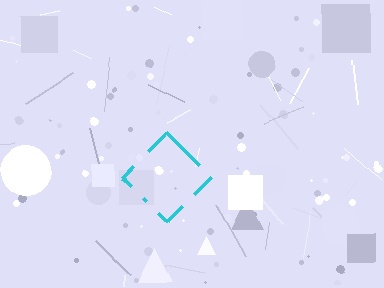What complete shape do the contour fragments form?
The contour fragments form a diamond.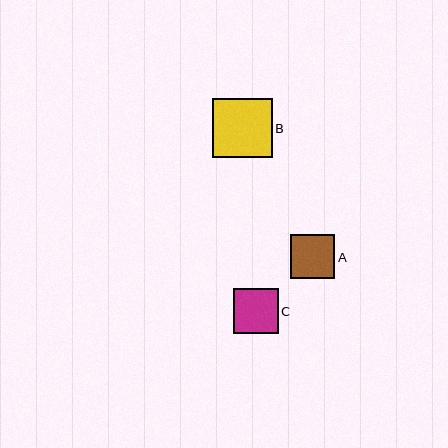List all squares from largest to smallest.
From largest to smallest: B, C, A.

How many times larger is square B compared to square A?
Square B is approximately 1.3 times the size of square A.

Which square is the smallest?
Square A is the smallest with a size of approximately 44 pixels.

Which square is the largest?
Square B is the largest with a size of approximately 59 pixels.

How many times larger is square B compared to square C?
Square B is approximately 1.3 times the size of square C.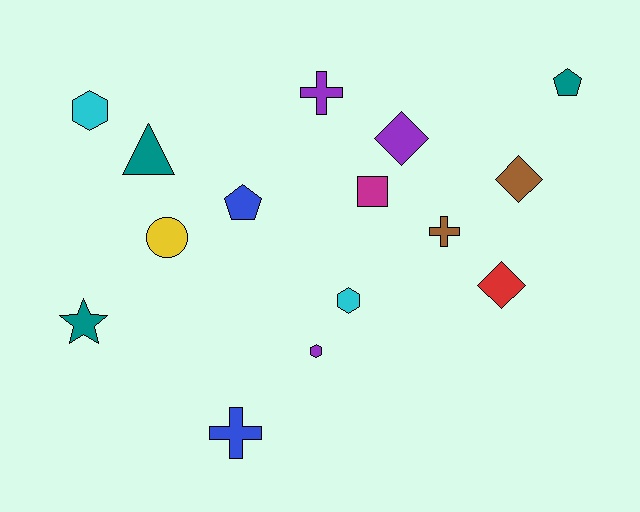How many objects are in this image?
There are 15 objects.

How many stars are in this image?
There is 1 star.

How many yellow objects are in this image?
There is 1 yellow object.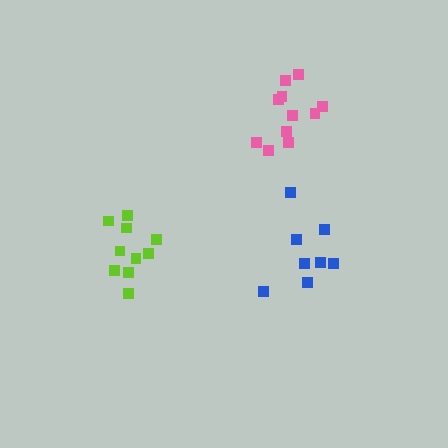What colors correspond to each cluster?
The clusters are colored: lime, blue, pink.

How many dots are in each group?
Group 1: 10 dots, Group 2: 8 dots, Group 3: 11 dots (29 total).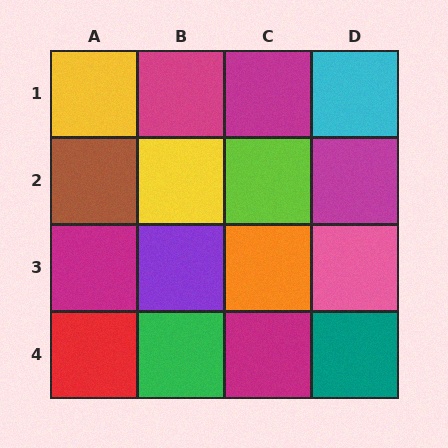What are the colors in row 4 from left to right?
Red, green, magenta, teal.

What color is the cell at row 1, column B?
Magenta.